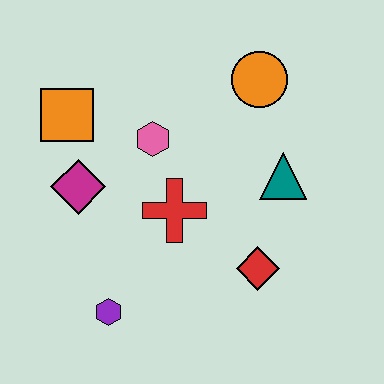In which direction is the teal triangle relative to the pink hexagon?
The teal triangle is to the right of the pink hexagon.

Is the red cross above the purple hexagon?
Yes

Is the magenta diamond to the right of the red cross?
No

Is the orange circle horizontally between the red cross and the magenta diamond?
No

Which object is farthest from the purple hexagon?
The orange circle is farthest from the purple hexagon.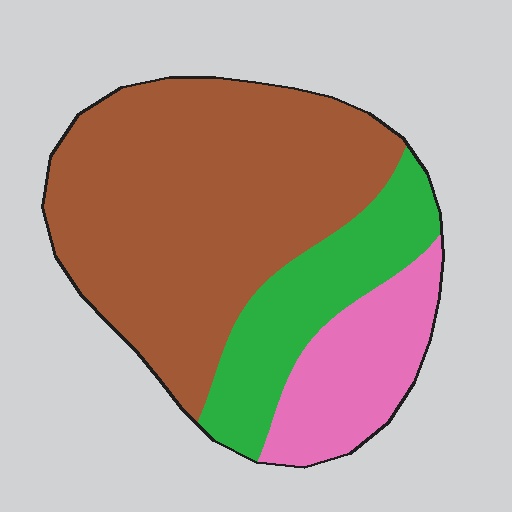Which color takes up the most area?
Brown, at roughly 60%.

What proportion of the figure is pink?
Pink takes up between a sixth and a third of the figure.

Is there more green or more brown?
Brown.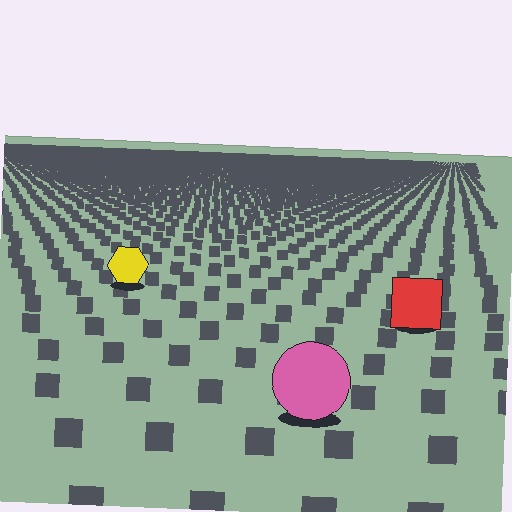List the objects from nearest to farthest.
From nearest to farthest: the pink circle, the red square, the yellow hexagon.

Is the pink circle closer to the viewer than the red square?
Yes. The pink circle is closer — you can tell from the texture gradient: the ground texture is coarser near it.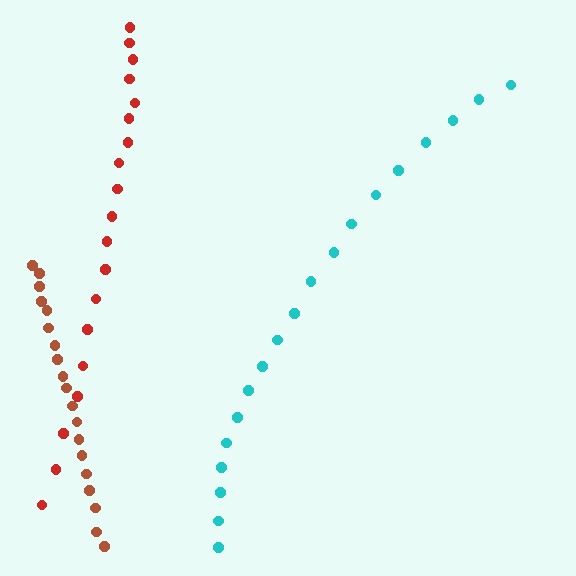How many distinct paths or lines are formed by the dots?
There are 3 distinct paths.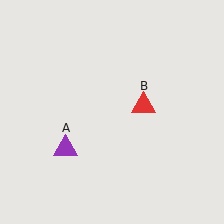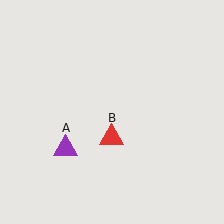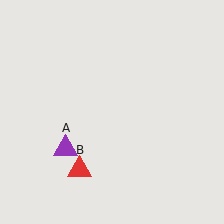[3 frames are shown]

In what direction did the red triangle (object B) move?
The red triangle (object B) moved down and to the left.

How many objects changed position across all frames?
1 object changed position: red triangle (object B).